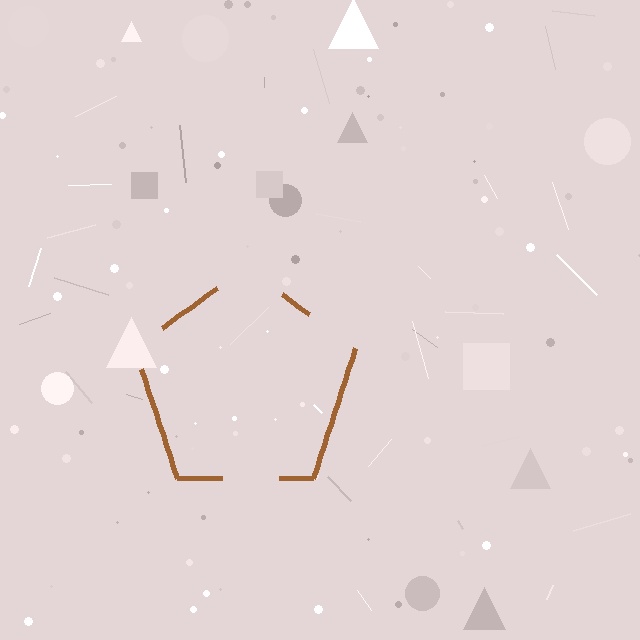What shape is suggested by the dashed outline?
The dashed outline suggests a pentagon.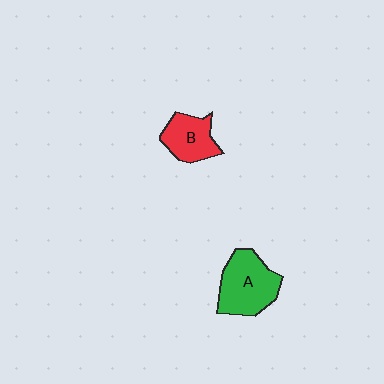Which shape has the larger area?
Shape A (green).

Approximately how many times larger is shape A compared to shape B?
Approximately 1.4 times.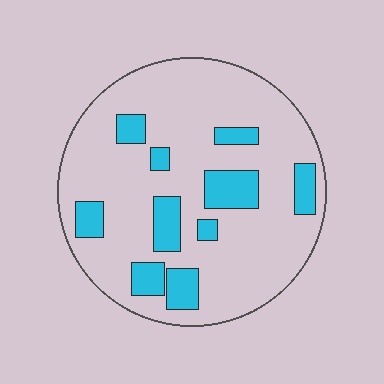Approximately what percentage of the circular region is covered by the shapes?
Approximately 20%.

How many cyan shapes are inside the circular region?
10.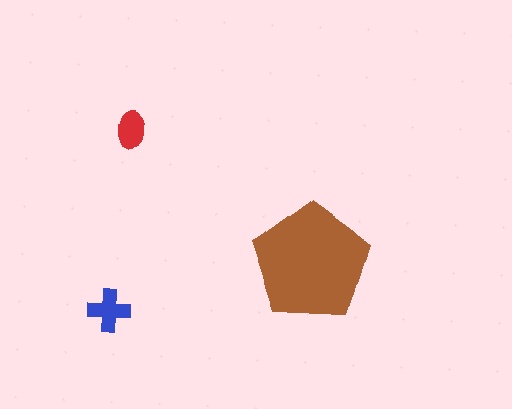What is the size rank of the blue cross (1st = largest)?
2nd.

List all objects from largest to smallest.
The brown pentagon, the blue cross, the red ellipse.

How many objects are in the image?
There are 3 objects in the image.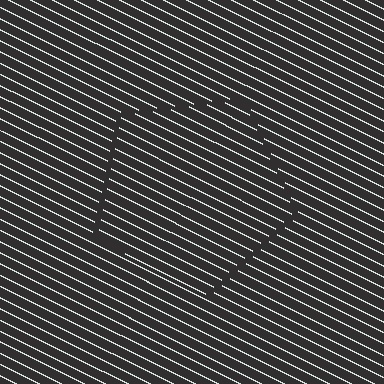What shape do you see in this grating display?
An illusory pentagon. The interior of the shape contains the same grating, shifted by half a period — the contour is defined by the phase discontinuity where line-ends from the inner and outer gratings abut.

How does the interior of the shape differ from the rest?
The interior of the shape contains the same grating, shifted by half a period — the contour is defined by the phase discontinuity where line-ends from the inner and outer gratings abut.